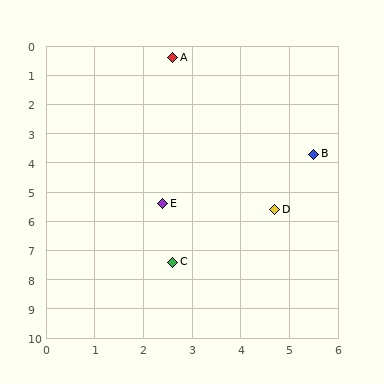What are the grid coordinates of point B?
Point B is at approximately (5.5, 3.7).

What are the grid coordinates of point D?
Point D is at approximately (4.7, 5.6).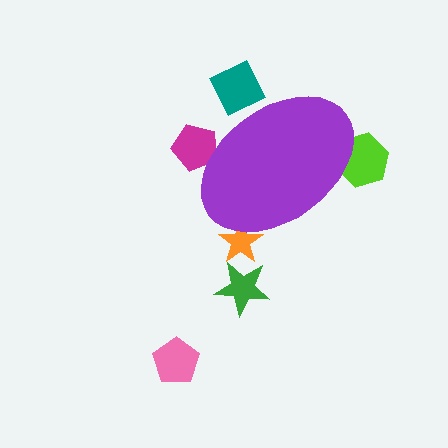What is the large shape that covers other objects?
A purple ellipse.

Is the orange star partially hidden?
Yes, the orange star is partially hidden behind the purple ellipse.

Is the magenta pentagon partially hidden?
Yes, the magenta pentagon is partially hidden behind the purple ellipse.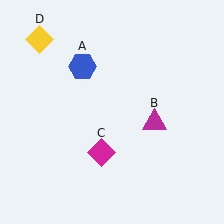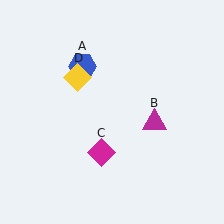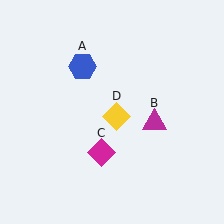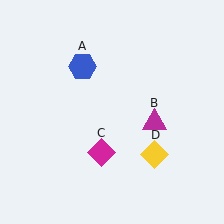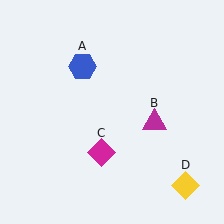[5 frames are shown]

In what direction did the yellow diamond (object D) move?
The yellow diamond (object D) moved down and to the right.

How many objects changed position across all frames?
1 object changed position: yellow diamond (object D).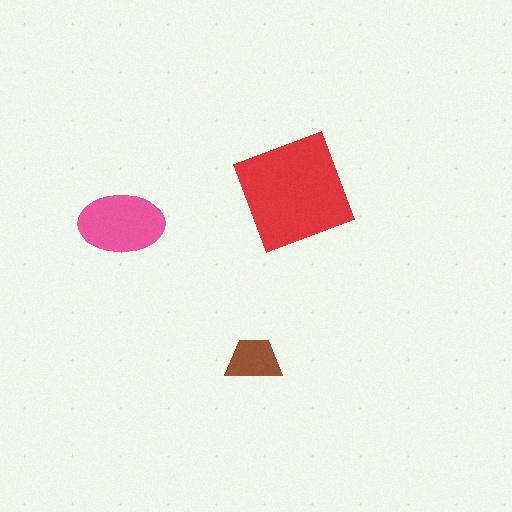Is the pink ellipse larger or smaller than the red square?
Smaller.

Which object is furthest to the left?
The pink ellipse is leftmost.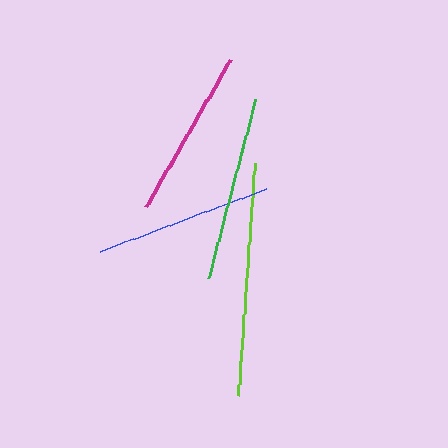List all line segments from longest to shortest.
From longest to shortest: lime, green, blue, magenta.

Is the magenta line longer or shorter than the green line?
The green line is longer than the magenta line.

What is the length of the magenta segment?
The magenta segment is approximately 169 pixels long.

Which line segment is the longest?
The lime line is the longest at approximately 234 pixels.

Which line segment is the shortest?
The magenta line is the shortest at approximately 169 pixels.